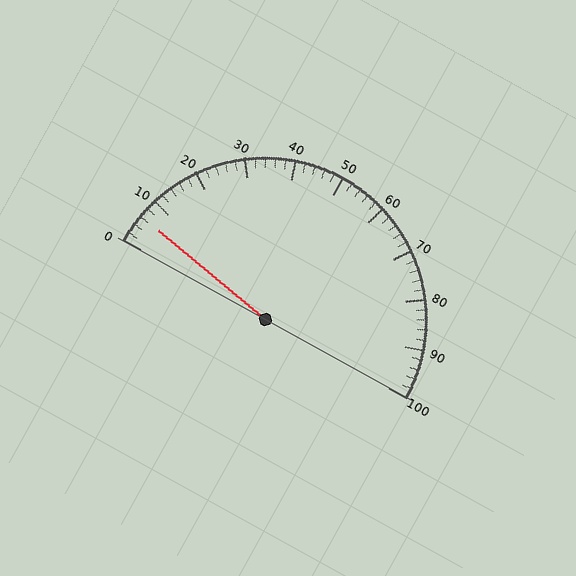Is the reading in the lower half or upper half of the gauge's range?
The reading is in the lower half of the range (0 to 100).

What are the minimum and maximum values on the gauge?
The gauge ranges from 0 to 100.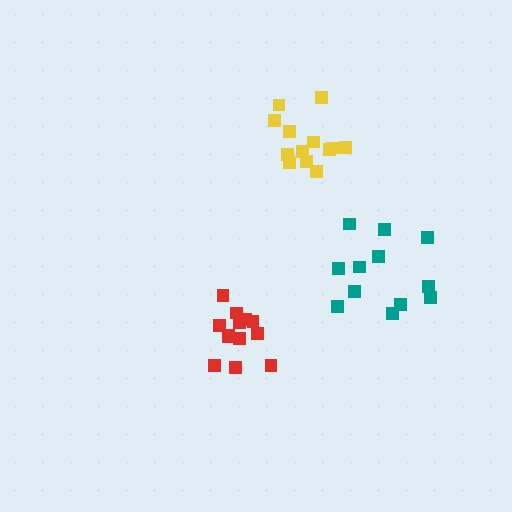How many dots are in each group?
Group 1: 13 dots, Group 2: 12 dots, Group 3: 13 dots (38 total).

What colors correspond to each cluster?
The clusters are colored: red, teal, yellow.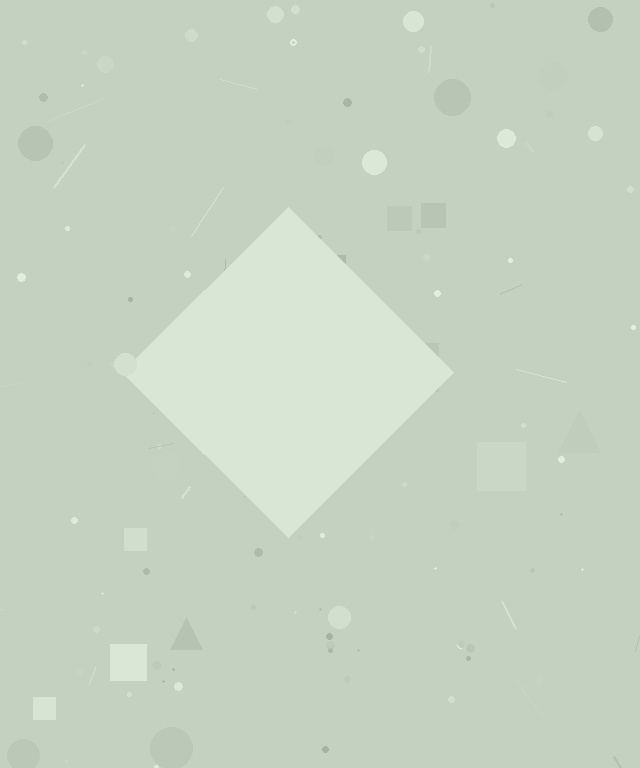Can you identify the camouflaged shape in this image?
The camouflaged shape is a diamond.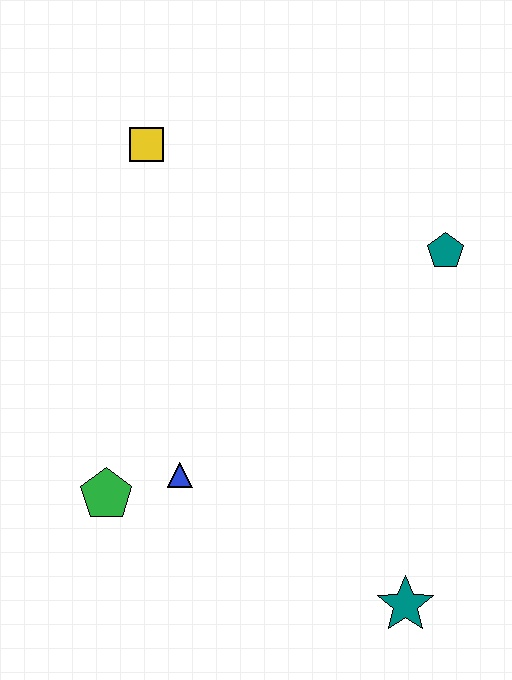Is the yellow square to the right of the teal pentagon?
No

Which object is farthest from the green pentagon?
The teal pentagon is farthest from the green pentagon.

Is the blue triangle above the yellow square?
No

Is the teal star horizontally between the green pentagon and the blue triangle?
No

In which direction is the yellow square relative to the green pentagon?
The yellow square is above the green pentagon.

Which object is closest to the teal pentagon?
The yellow square is closest to the teal pentagon.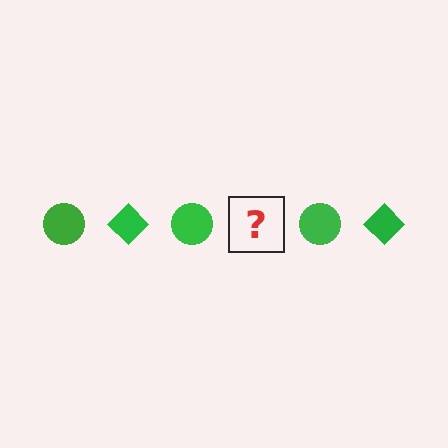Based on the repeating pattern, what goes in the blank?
The blank should be a green diamond.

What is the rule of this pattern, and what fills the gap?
The rule is that the pattern cycles through circle, diamond shapes in green. The gap should be filled with a green diamond.